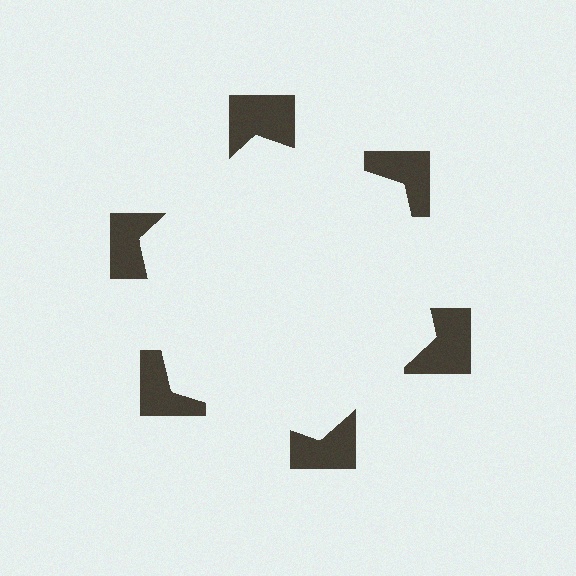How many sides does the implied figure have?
6 sides.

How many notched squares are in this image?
There are 6 — one at each vertex of the illusory hexagon.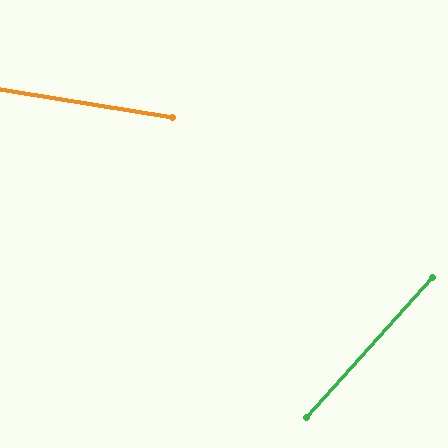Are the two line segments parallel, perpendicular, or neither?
Neither parallel nor perpendicular — they differ by about 57°.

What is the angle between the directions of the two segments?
Approximately 57 degrees.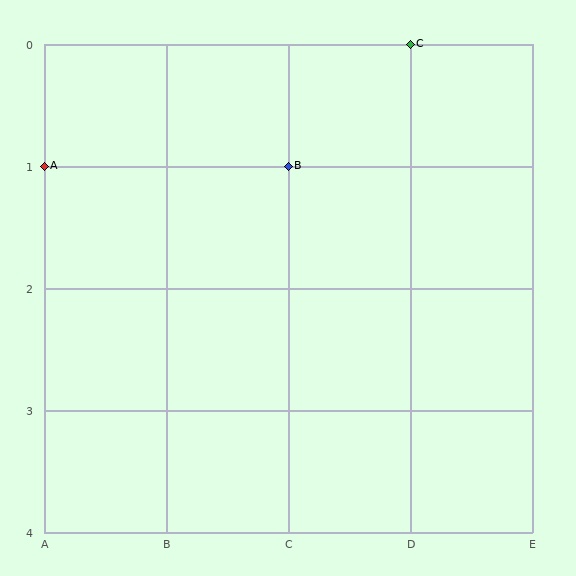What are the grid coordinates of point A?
Point A is at grid coordinates (A, 1).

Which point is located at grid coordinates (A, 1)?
Point A is at (A, 1).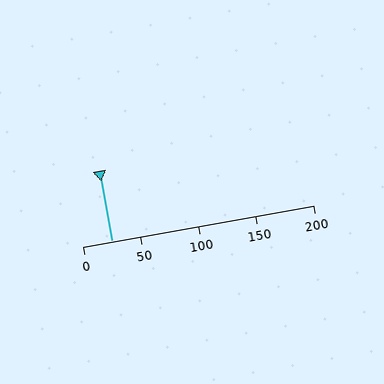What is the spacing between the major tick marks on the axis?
The major ticks are spaced 50 apart.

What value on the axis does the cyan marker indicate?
The marker indicates approximately 25.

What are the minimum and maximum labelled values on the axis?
The axis runs from 0 to 200.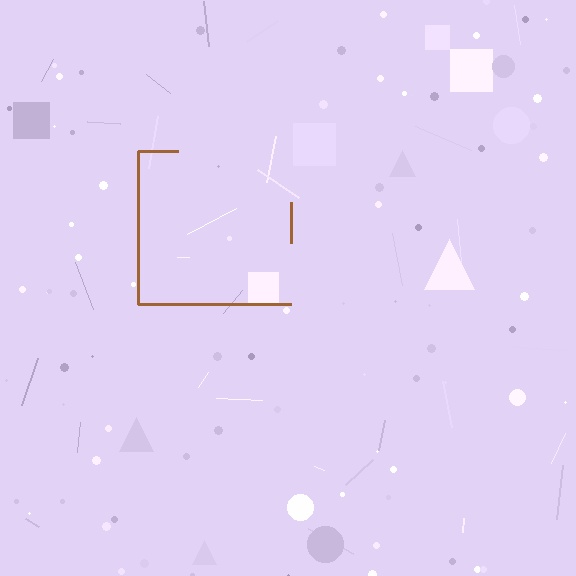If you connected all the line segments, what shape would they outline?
They would outline a square.